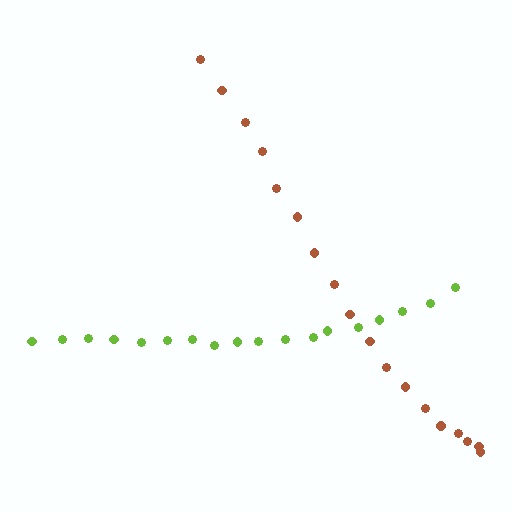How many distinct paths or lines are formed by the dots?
There are 2 distinct paths.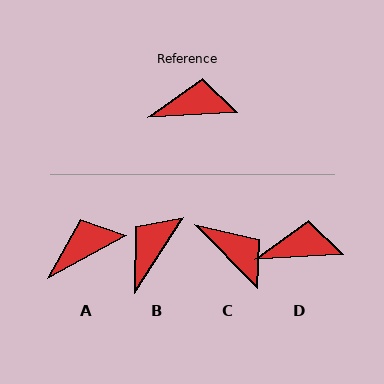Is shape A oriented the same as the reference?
No, it is off by about 25 degrees.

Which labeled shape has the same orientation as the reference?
D.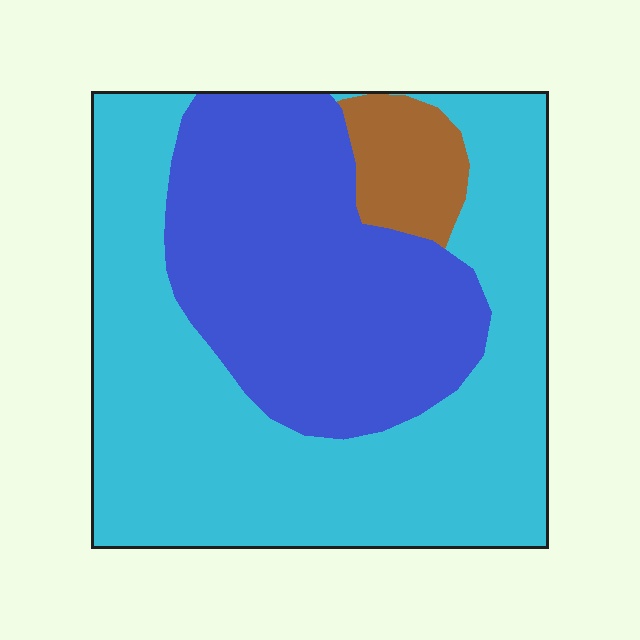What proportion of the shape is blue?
Blue covers 37% of the shape.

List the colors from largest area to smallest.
From largest to smallest: cyan, blue, brown.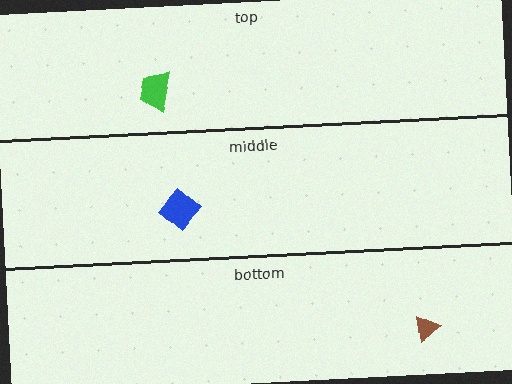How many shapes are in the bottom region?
1.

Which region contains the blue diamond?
The middle region.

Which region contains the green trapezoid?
The top region.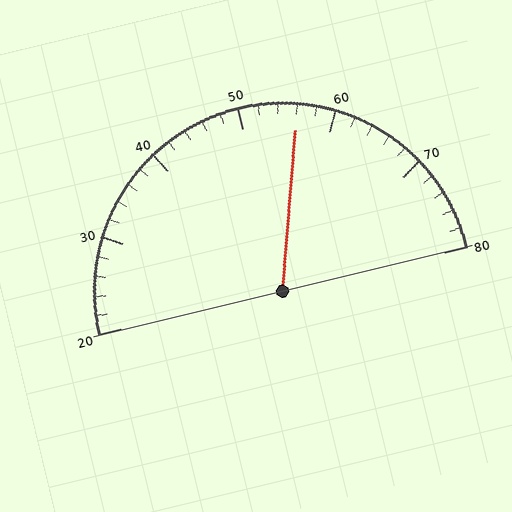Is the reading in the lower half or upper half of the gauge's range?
The reading is in the upper half of the range (20 to 80).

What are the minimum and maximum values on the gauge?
The gauge ranges from 20 to 80.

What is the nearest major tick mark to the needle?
The nearest major tick mark is 60.